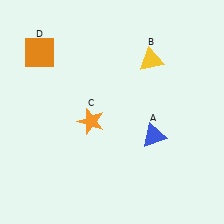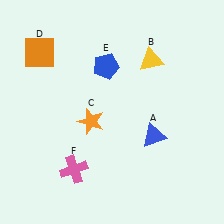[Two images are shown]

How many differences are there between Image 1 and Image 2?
There are 2 differences between the two images.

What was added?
A blue pentagon (E), a pink cross (F) were added in Image 2.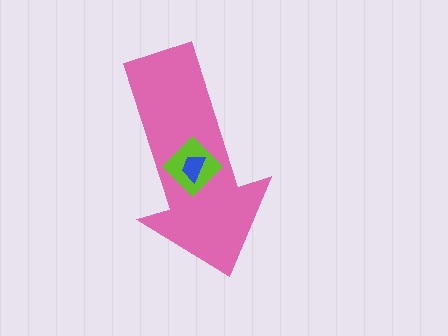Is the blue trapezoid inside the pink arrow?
Yes.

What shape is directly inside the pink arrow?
The lime diamond.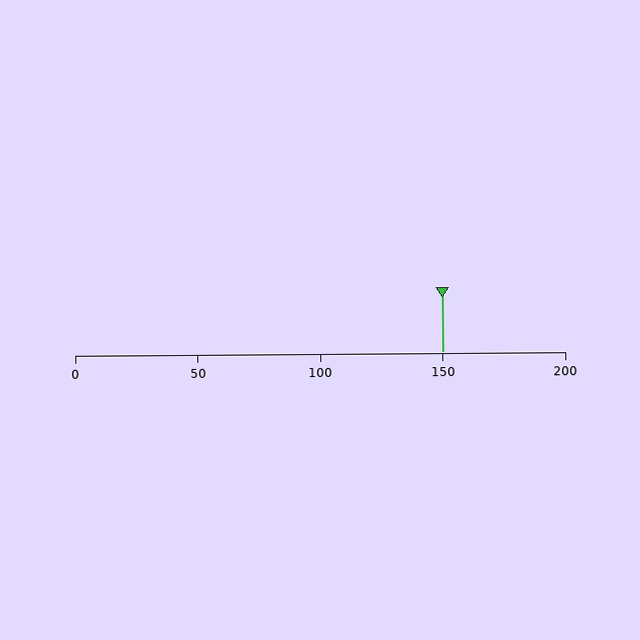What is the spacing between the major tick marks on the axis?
The major ticks are spaced 50 apart.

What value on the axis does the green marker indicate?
The marker indicates approximately 150.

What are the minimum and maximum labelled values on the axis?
The axis runs from 0 to 200.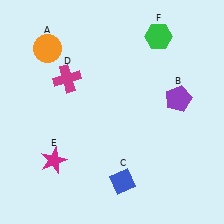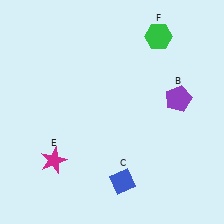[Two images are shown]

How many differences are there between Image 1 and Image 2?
There are 2 differences between the two images.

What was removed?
The orange circle (A), the magenta cross (D) were removed in Image 2.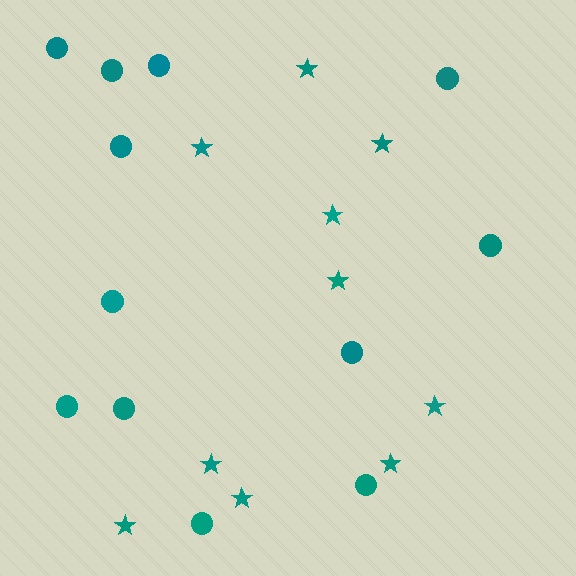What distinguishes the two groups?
There are 2 groups: one group of stars (10) and one group of circles (12).